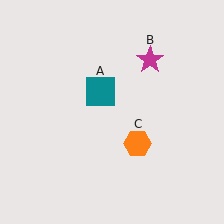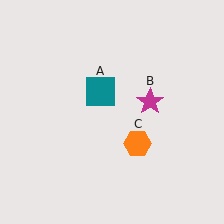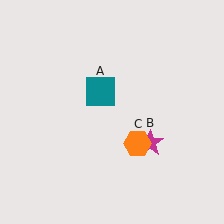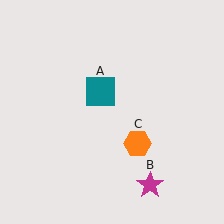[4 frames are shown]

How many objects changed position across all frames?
1 object changed position: magenta star (object B).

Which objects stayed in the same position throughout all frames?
Teal square (object A) and orange hexagon (object C) remained stationary.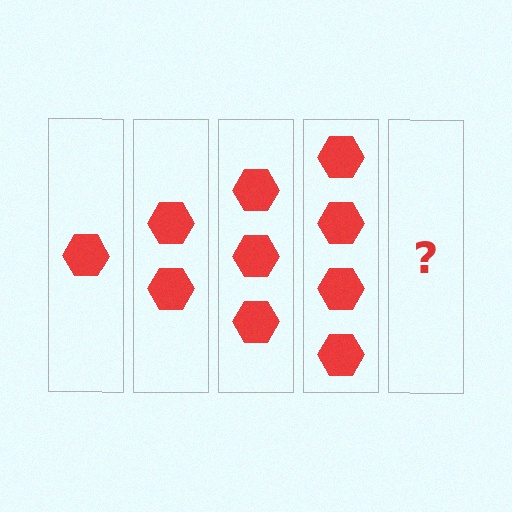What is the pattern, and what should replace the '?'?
The pattern is that each step adds one more hexagon. The '?' should be 5 hexagons.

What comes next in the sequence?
The next element should be 5 hexagons.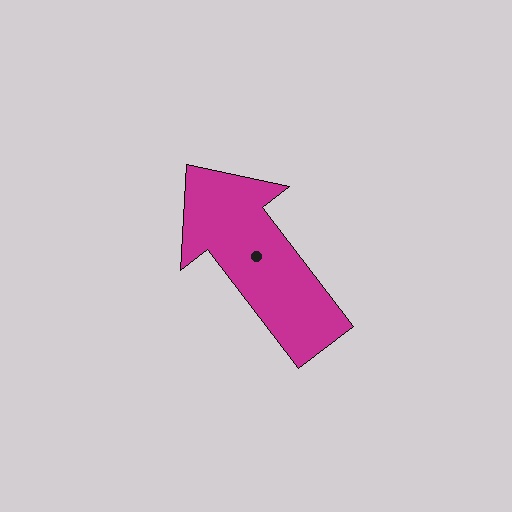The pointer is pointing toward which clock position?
Roughly 11 o'clock.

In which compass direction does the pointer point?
Northwest.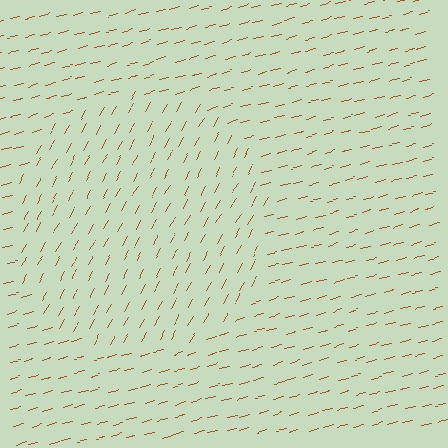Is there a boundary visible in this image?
Yes, there is a texture boundary formed by a change in line orientation.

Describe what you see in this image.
The image is filled with small brown line segments. A circle region in the image has lines oriented differently from the surrounding lines, creating a visible texture boundary.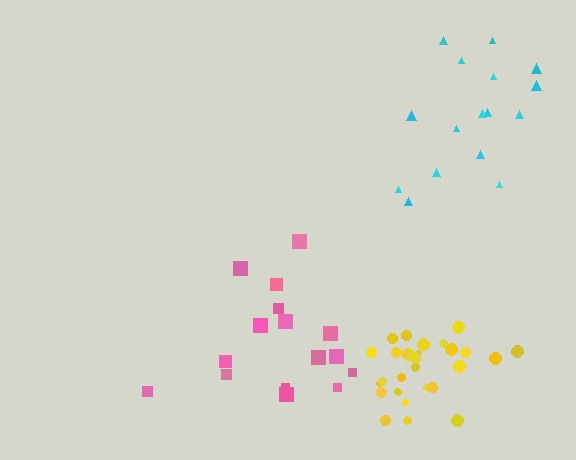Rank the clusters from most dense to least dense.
yellow, pink, cyan.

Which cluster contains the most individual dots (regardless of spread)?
Yellow (30).